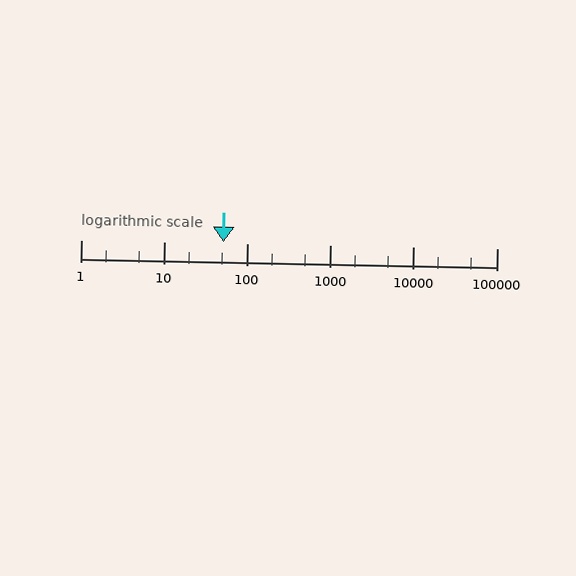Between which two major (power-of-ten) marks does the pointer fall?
The pointer is between 10 and 100.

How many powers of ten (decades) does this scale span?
The scale spans 5 decades, from 1 to 100000.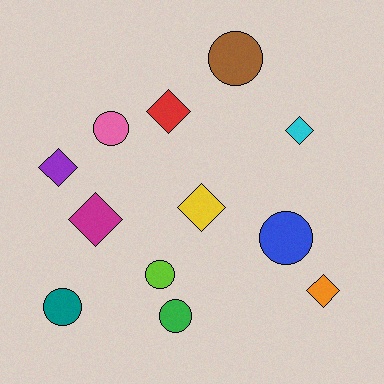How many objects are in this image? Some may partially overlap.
There are 12 objects.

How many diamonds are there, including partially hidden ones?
There are 6 diamonds.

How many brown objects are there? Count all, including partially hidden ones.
There is 1 brown object.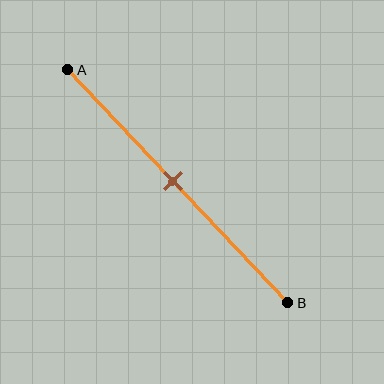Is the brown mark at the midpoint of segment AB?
Yes, the mark is approximately at the midpoint.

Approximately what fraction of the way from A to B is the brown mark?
The brown mark is approximately 50% of the way from A to B.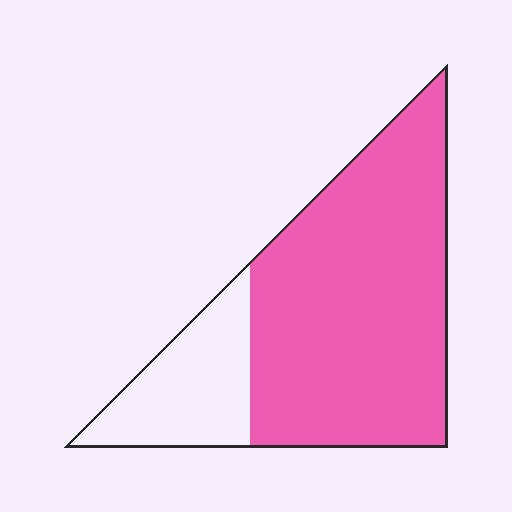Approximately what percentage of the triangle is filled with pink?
Approximately 75%.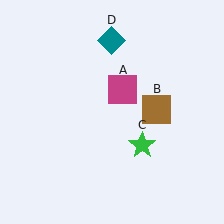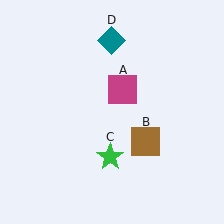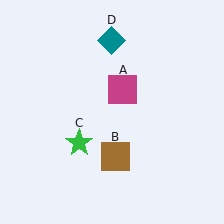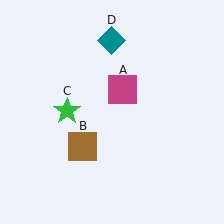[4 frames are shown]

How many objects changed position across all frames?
2 objects changed position: brown square (object B), green star (object C).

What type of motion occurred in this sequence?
The brown square (object B), green star (object C) rotated clockwise around the center of the scene.